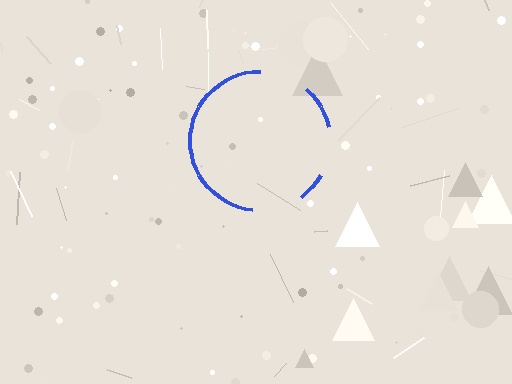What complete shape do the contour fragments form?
The contour fragments form a circle.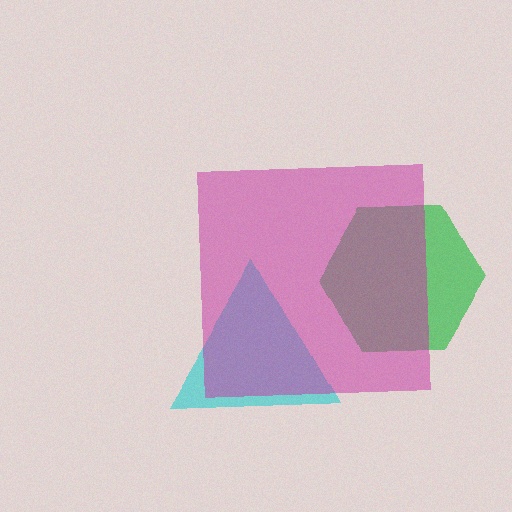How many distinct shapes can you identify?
There are 3 distinct shapes: a cyan triangle, a green hexagon, a magenta square.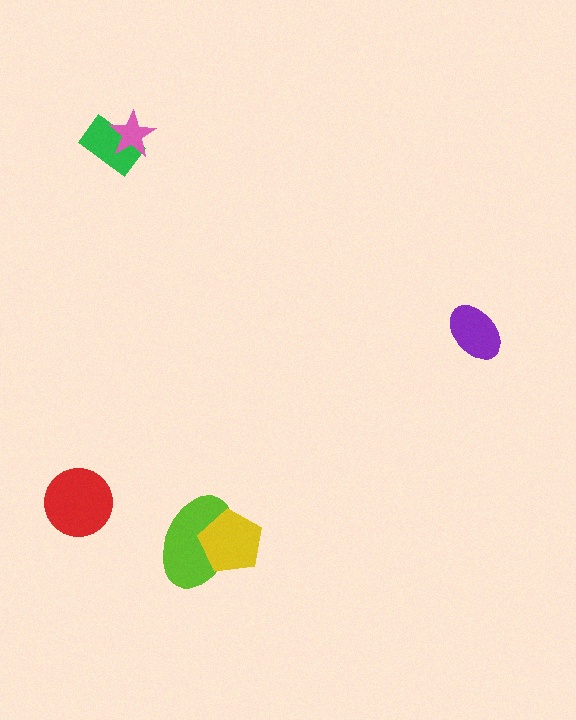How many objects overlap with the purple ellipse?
0 objects overlap with the purple ellipse.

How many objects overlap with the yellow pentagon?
1 object overlaps with the yellow pentagon.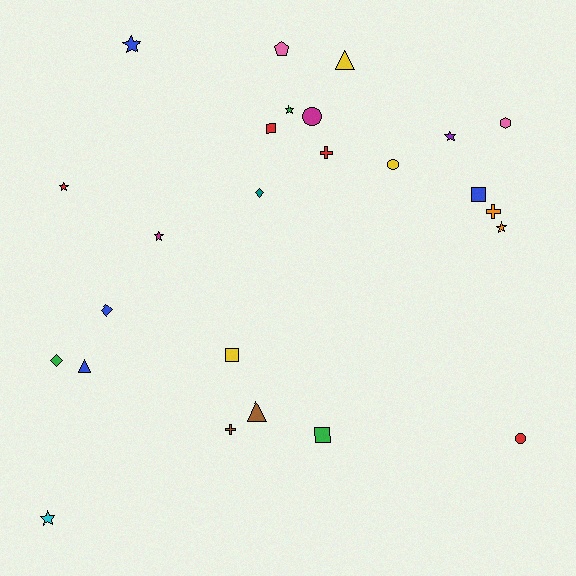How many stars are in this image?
There are 7 stars.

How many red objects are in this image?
There are 4 red objects.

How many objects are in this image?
There are 25 objects.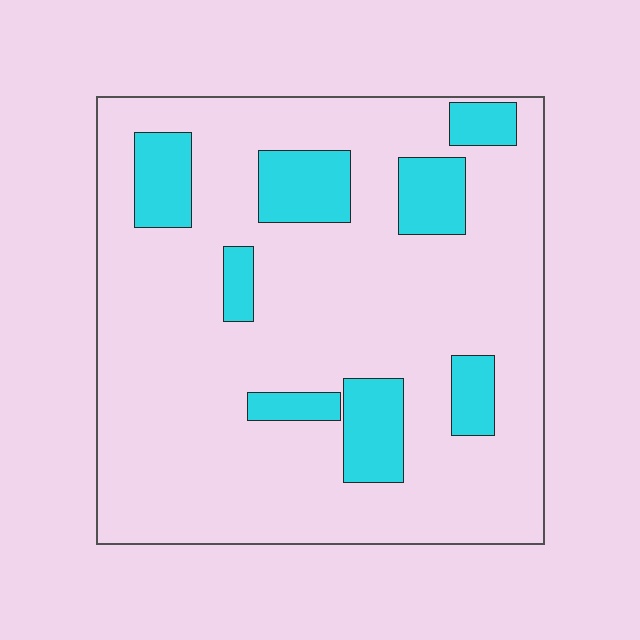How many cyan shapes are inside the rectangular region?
8.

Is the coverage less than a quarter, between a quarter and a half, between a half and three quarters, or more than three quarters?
Less than a quarter.